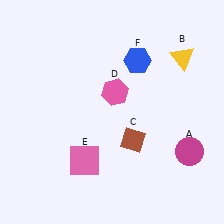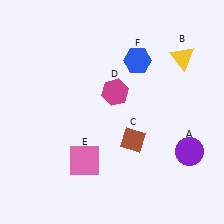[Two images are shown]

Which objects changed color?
A changed from magenta to purple. D changed from pink to magenta.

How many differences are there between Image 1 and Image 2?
There are 2 differences between the two images.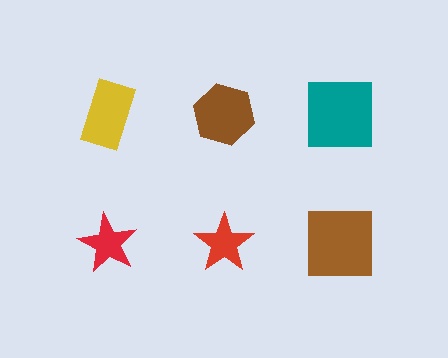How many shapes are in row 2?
3 shapes.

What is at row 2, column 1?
A red star.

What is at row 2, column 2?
A red star.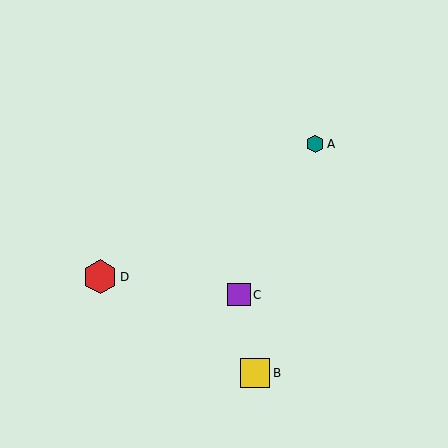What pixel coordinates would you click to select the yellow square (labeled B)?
Click at (255, 373) to select the yellow square B.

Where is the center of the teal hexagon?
The center of the teal hexagon is at (315, 144).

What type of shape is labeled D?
Shape D is a red hexagon.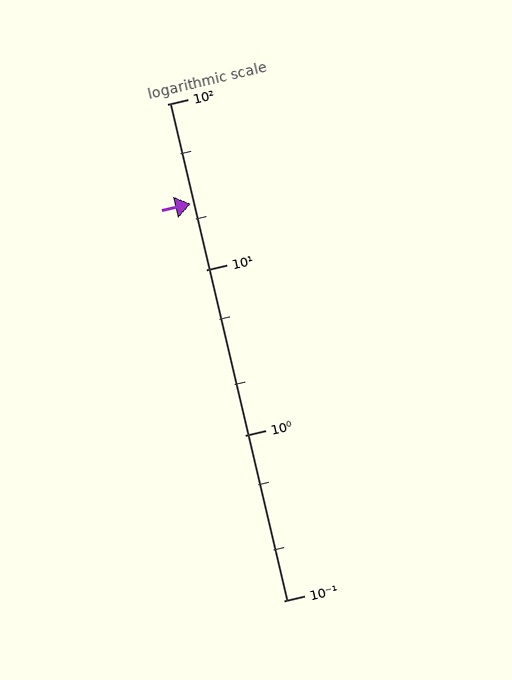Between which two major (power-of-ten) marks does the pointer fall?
The pointer is between 10 and 100.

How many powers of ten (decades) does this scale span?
The scale spans 3 decades, from 0.1 to 100.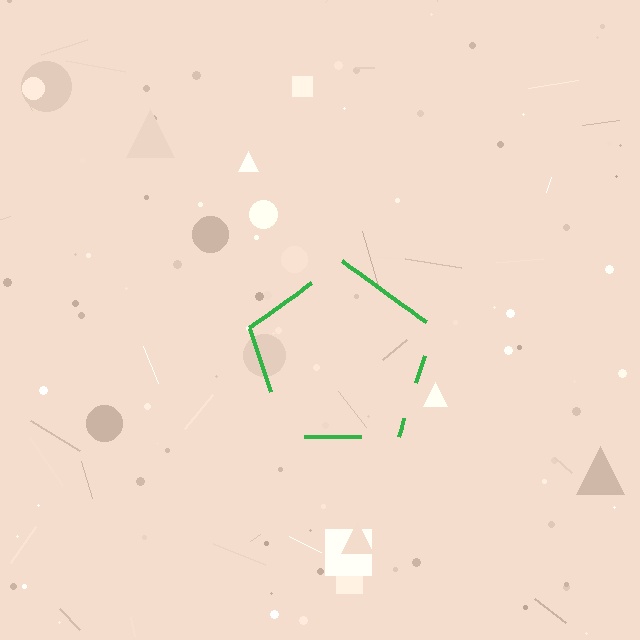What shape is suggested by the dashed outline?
The dashed outline suggests a pentagon.